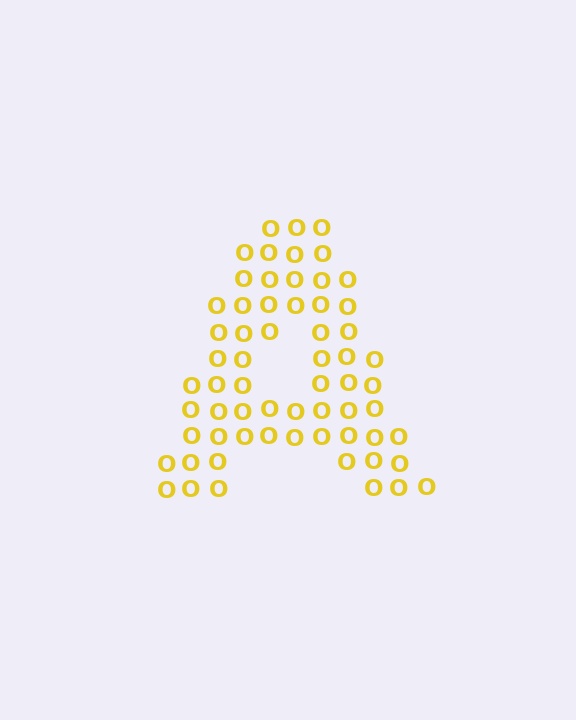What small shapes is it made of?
It is made of small letter O's.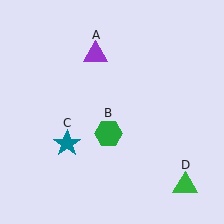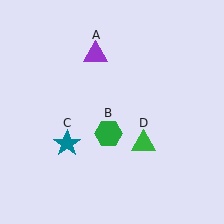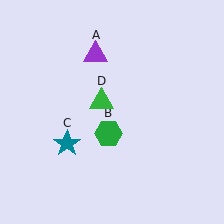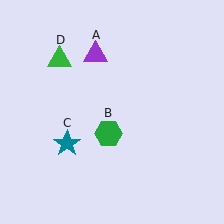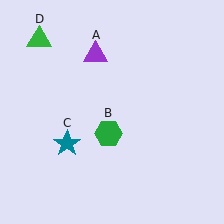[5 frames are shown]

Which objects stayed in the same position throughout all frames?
Purple triangle (object A) and green hexagon (object B) and teal star (object C) remained stationary.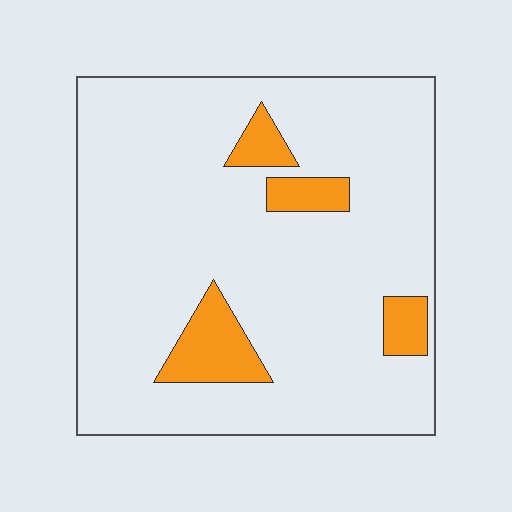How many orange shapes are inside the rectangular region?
4.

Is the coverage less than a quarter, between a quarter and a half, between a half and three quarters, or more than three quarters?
Less than a quarter.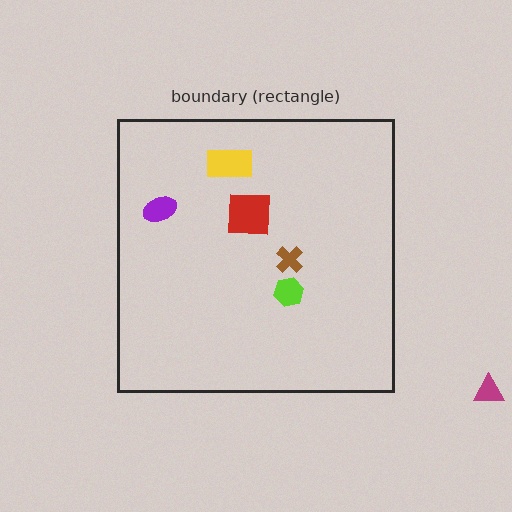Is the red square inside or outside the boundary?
Inside.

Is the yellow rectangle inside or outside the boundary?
Inside.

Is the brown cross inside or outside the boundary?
Inside.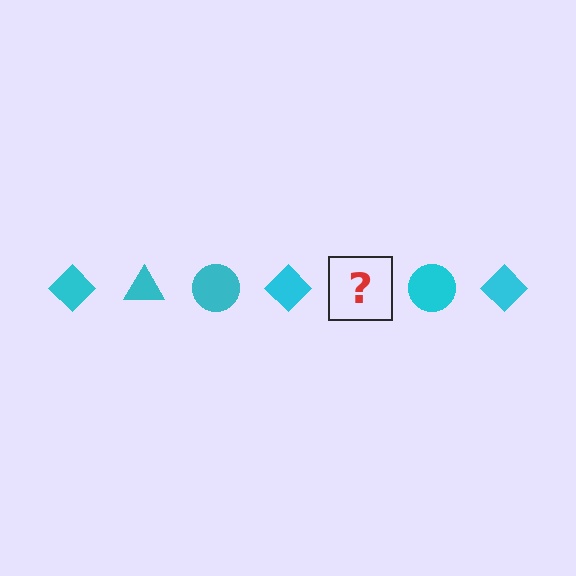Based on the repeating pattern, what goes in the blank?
The blank should be a cyan triangle.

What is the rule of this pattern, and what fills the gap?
The rule is that the pattern cycles through diamond, triangle, circle shapes in cyan. The gap should be filled with a cyan triangle.